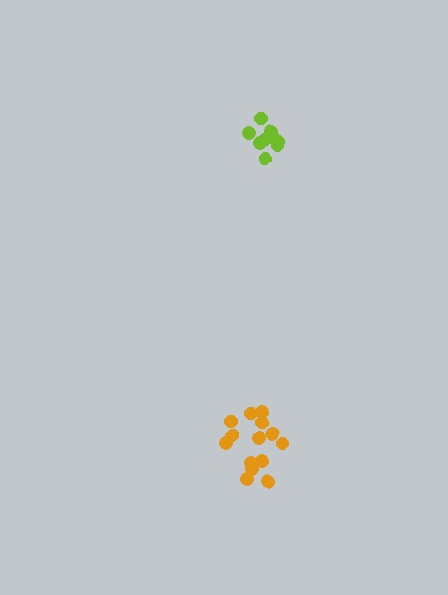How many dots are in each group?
Group 1: 9 dots, Group 2: 14 dots (23 total).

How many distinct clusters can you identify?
There are 2 distinct clusters.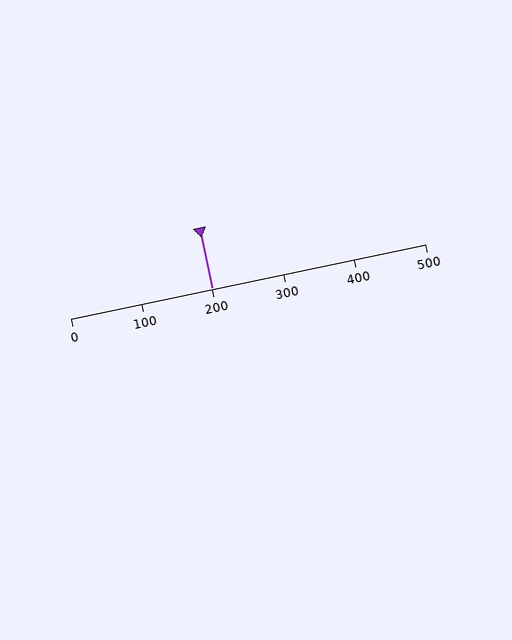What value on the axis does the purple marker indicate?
The marker indicates approximately 200.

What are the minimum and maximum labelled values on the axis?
The axis runs from 0 to 500.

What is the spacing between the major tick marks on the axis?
The major ticks are spaced 100 apart.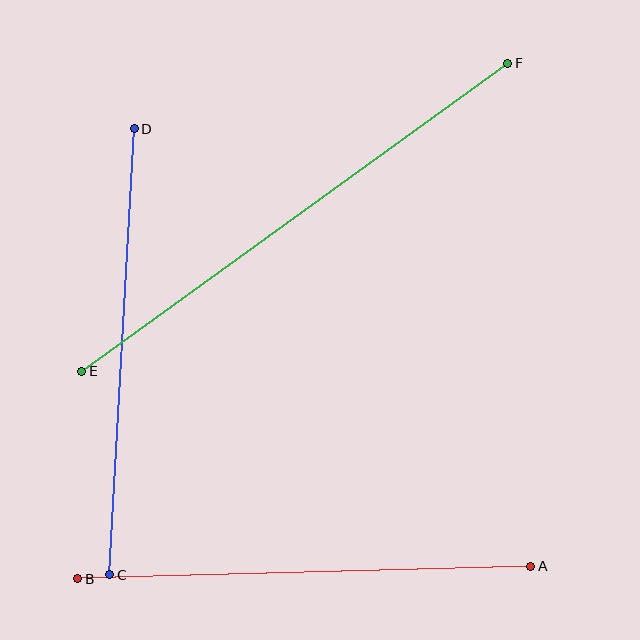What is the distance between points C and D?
The distance is approximately 447 pixels.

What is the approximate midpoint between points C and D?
The midpoint is at approximately (122, 352) pixels.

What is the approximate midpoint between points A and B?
The midpoint is at approximately (304, 572) pixels.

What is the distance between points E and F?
The distance is approximately 525 pixels.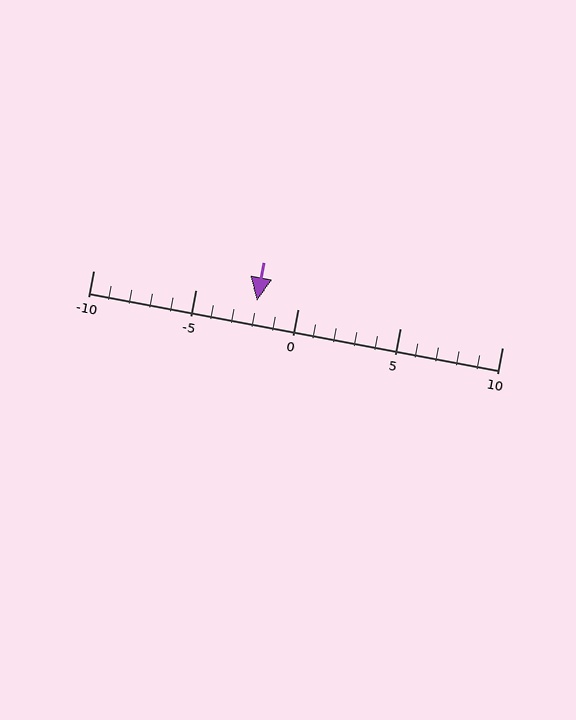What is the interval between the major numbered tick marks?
The major tick marks are spaced 5 units apart.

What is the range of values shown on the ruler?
The ruler shows values from -10 to 10.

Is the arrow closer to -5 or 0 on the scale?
The arrow is closer to 0.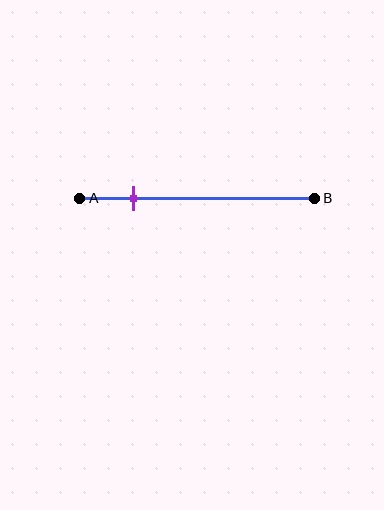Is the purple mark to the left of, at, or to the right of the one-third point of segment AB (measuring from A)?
The purple mark is to the left of the one-third point of segment AB.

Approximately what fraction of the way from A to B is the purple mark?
The purple mark is approximately 25% of the way from A to B.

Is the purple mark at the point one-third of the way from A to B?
No, the mark is at about 25% from A, not at the 33% one-third point.